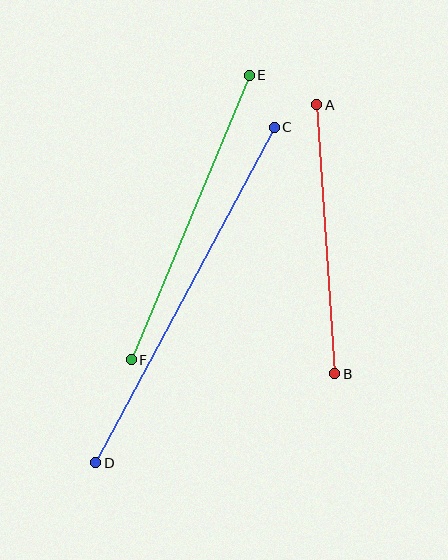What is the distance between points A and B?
The distance is approximately 269 pixels.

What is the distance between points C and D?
The distance is approximately 380 pixels.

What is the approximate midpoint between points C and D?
The midpoint is at approximately (185, 295) pixels.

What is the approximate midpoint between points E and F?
The midpoint is at approximately (190, 217) pixels.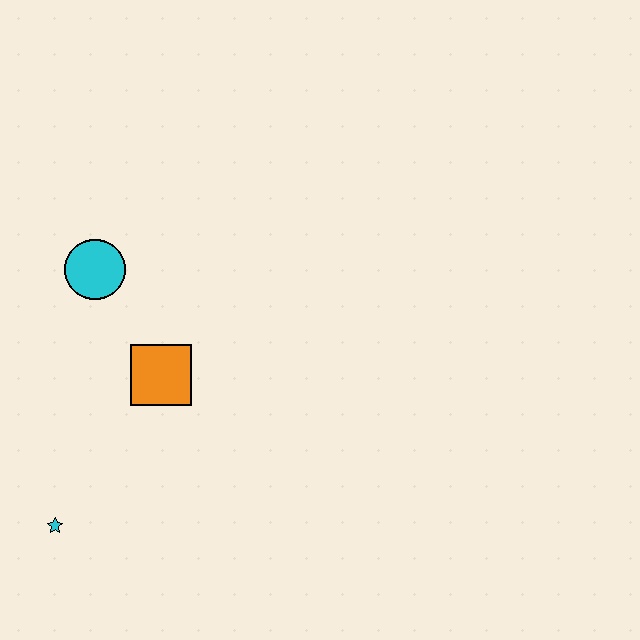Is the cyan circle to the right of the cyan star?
Yes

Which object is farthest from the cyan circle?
The cyan star is farthest from the cyan circle.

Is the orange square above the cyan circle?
No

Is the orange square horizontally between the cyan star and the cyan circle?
No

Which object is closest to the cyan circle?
The orange square is closest to the cyan circle.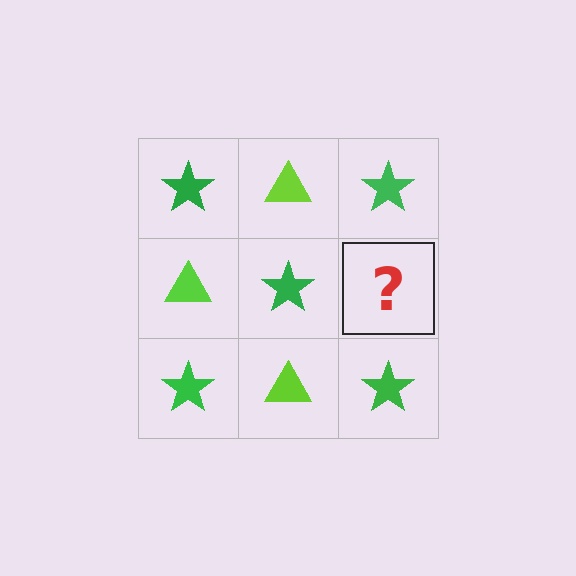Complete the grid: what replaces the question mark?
The question mark should be replaced with a lime triangle.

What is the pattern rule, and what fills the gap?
The rule is that it alternates green star and lime triangle in a checkerboard pattern. The gap should be filled with a lime triangle.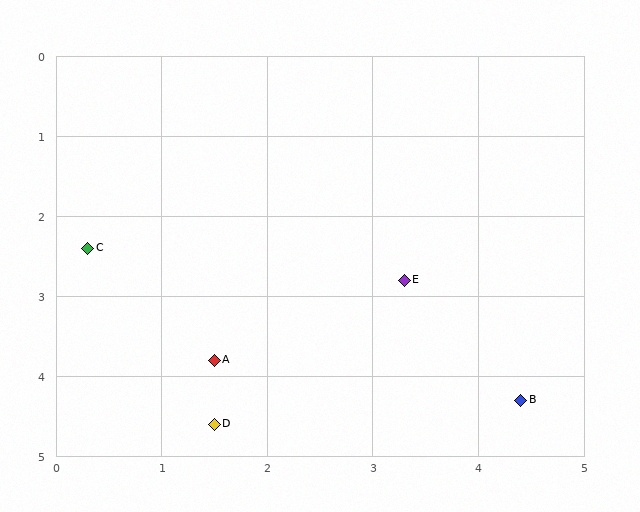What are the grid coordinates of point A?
Point A is at approximately (1.5, 3.8).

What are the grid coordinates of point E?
Point E is at approximately (3.3, 2.8).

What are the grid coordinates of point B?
Point B is at approximately (4.4, 4.3).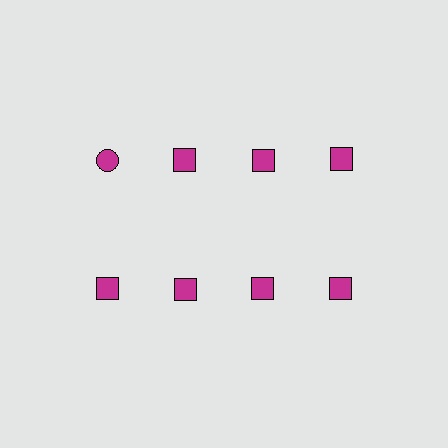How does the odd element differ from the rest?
It has a different shape: circle instead of square.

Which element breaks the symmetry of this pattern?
The magenta circle in the top row, leftmost column breaks the symmetry. All other shapes are magenta squares.